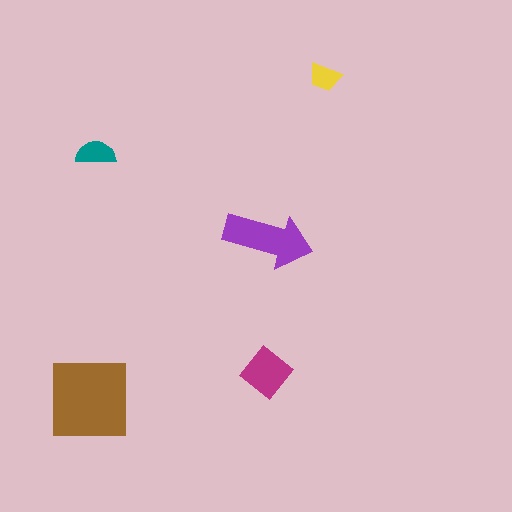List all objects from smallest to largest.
The yellow trapezoid, the teal semicircle, the magenta diamond, the purple arrow, the brown square.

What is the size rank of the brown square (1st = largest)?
1st.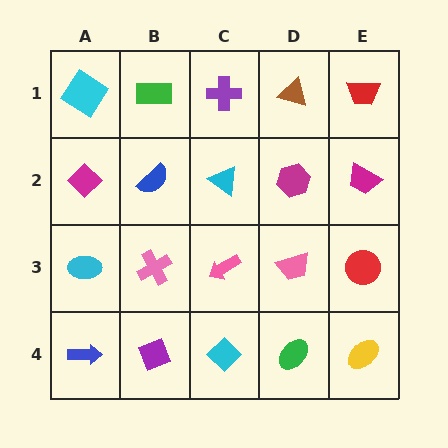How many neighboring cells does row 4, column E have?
2.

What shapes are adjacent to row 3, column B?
A blue semicircle (row 2, column B), a purple diamond (row 4, column B), a cyan ellipse (row 3, column A), a pink arrow (row 3, column C).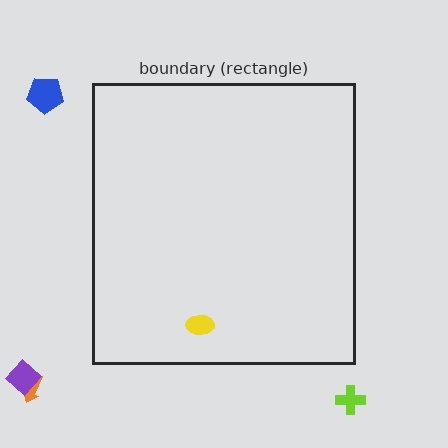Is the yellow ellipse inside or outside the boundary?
Inside.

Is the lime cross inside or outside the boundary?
Outside.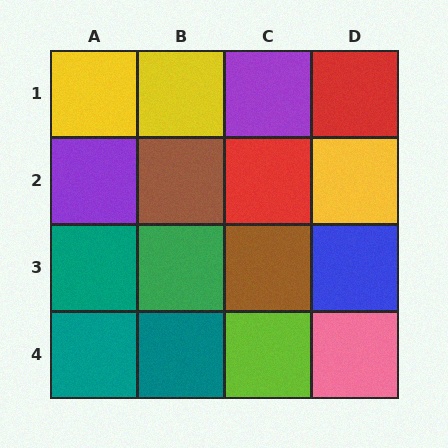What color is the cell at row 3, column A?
Teal.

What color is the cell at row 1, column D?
Red.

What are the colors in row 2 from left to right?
Purple, brown, red, yellow.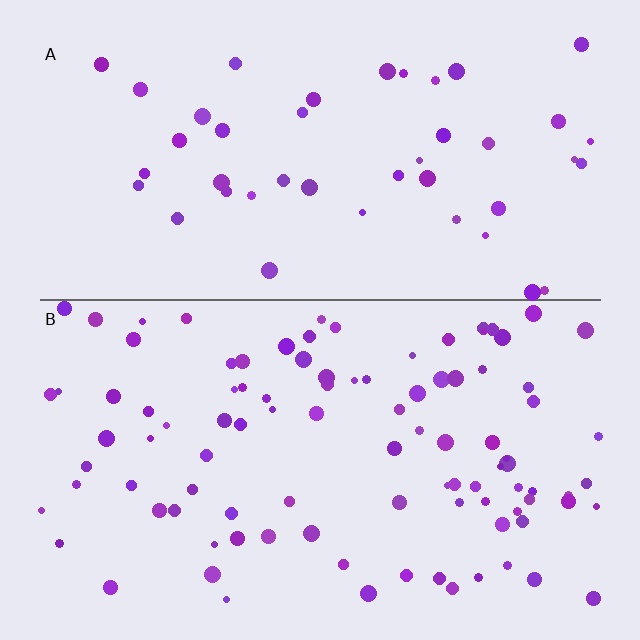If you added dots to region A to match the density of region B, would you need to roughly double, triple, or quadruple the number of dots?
Approximately double.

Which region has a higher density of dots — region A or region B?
B (the bottom).